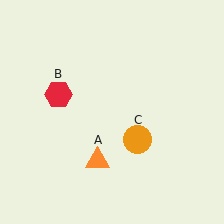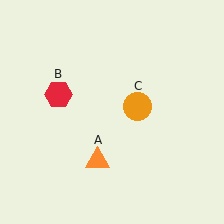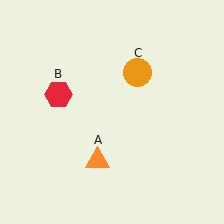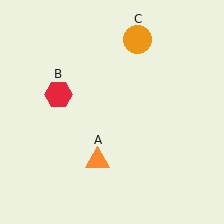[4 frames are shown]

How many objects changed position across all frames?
1 object changed position: orange circle (object C).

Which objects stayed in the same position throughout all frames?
Orange triangle (object A) and red hexagon (object B) remained stationary.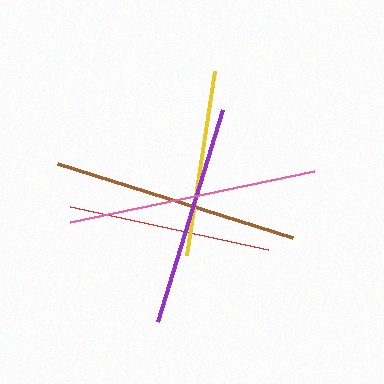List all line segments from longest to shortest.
From longest to shortest: pink, brown, purple, red, yellow.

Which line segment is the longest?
The pink line is the longest at approximately 249 pixels.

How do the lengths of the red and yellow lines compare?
The red and yellow lines are approximately the same length.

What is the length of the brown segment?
The brown segment is approximately 246 pixels long.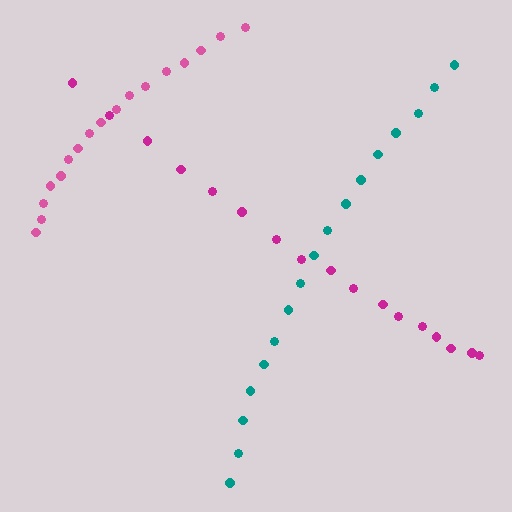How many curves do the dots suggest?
There are 3 distinct paths.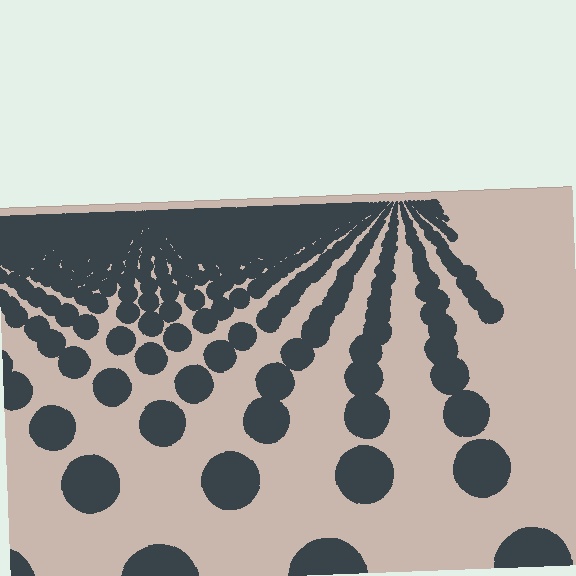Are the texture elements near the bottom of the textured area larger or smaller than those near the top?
Larger. Near the bottom, elements are closer to the viewer and appear at a bigger on-screen size.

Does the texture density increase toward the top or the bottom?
Density increases toward the top.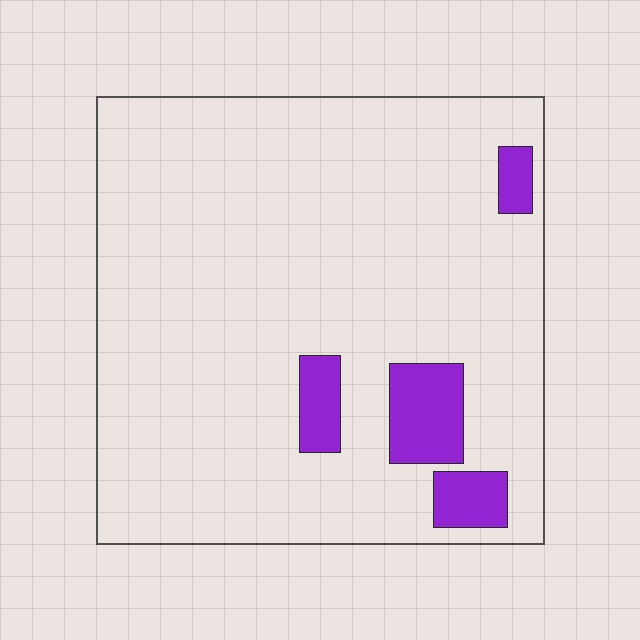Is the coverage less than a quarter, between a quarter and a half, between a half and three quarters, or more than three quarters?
Less than a quarter.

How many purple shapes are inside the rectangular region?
4.